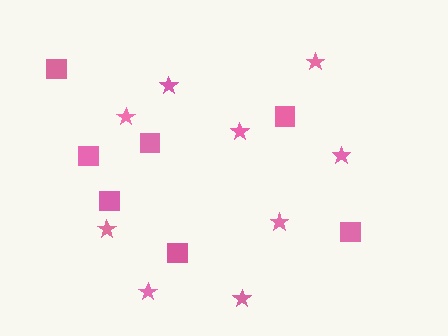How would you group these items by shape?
There are 2 groups: one group of squares (7) and one group of stars (9).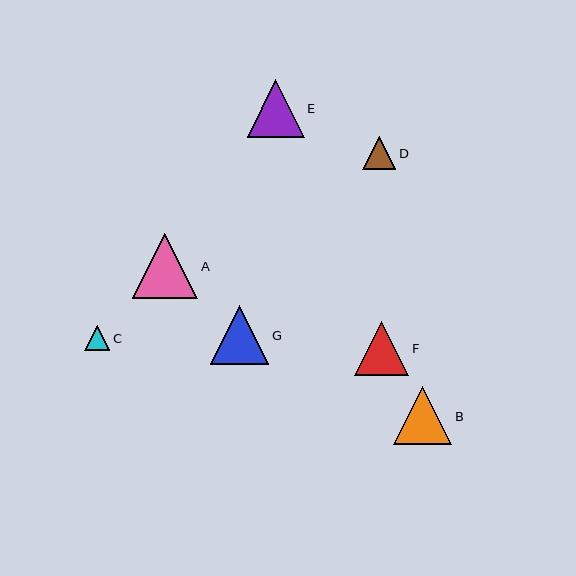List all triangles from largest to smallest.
From largest to smallest: A, G, B, E, F, D, C.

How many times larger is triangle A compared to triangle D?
Triangle A is approximately 2.0 times the size of triangle D.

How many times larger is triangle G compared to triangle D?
Triangle G is approximately 1.8 times the size of triangle D.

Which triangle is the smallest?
Triangle C is the smallest with a size of approximately 25 pixels.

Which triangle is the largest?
Triangle A is the largest with a size of approximately 65 pixels.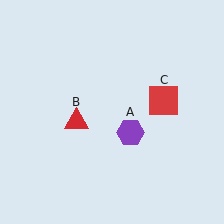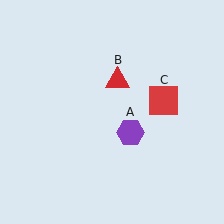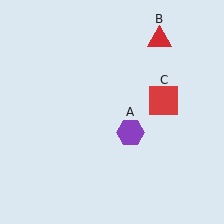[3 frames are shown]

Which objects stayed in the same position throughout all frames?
Purple hexagon (object A) and red square (object C) remained stationary.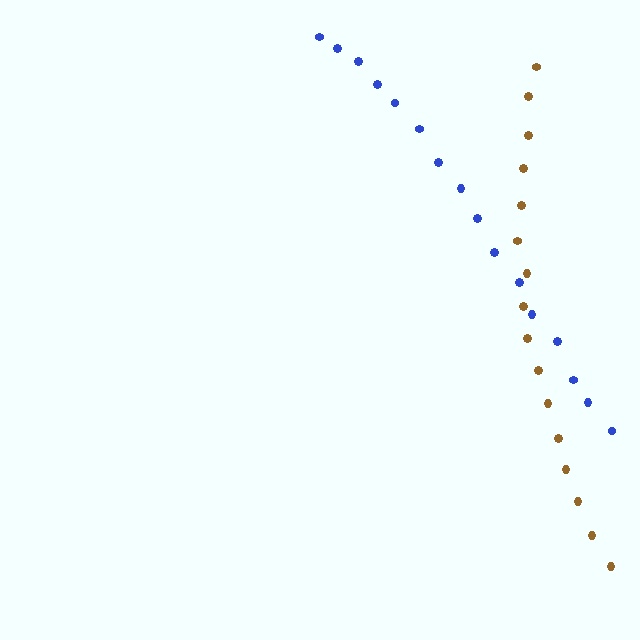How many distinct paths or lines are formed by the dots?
There are 2 distinct paths.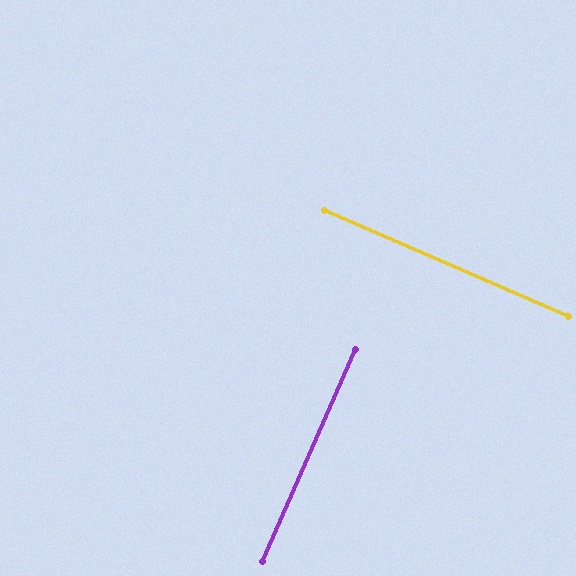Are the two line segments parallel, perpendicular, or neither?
Perpendicular — they meet at approximately 90°.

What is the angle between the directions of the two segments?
Approximately 90 degrees.